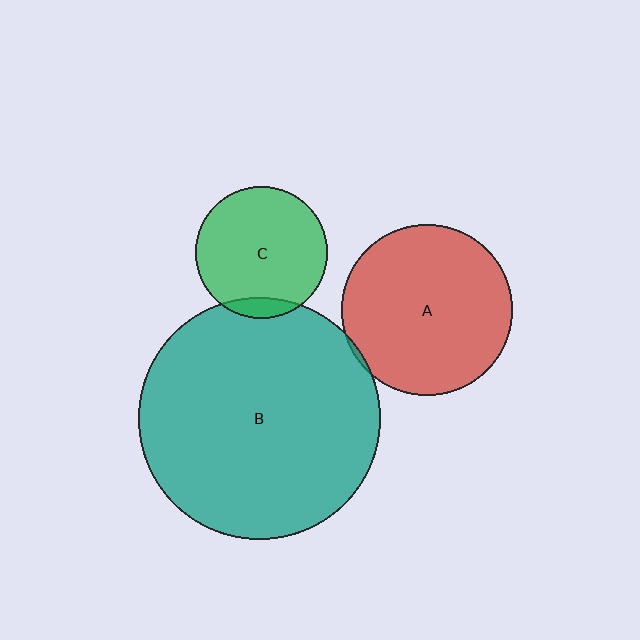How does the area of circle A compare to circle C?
Approximately 1.7 times.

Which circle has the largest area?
Circle B (teal).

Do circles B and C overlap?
Yes.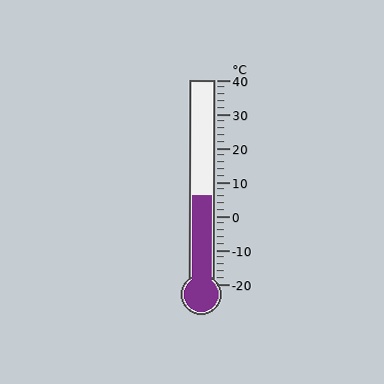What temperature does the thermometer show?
The thermometer shows approximately 6°C.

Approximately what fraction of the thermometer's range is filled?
The thermometer is filled to approximately 45% of its range.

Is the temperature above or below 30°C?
The temperature is below 30°C.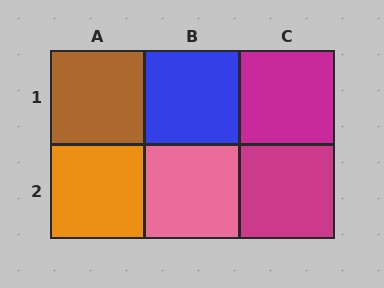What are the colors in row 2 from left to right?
Orange, pink, magenta.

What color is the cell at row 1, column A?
Brown.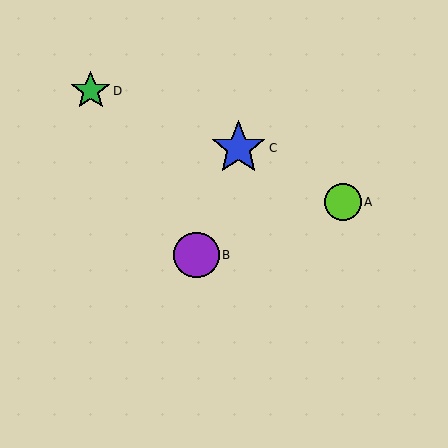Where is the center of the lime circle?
The center of the lime circle is at (343, 202).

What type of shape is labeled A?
Shape A is a lime circle.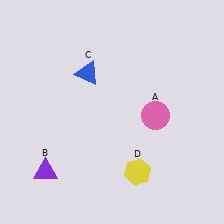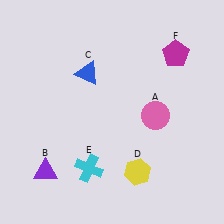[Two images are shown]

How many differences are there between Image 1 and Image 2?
There are 2 differences between the two images.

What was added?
A cyan cross (E), a magenta pentagon (F) were added in Image 2.